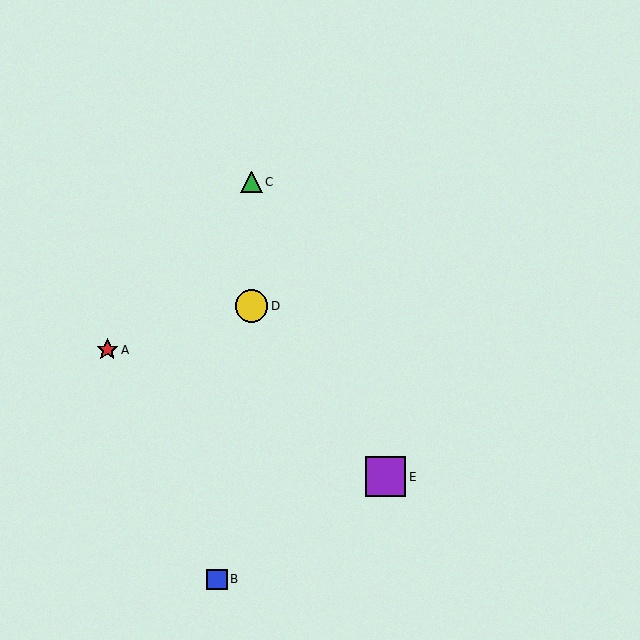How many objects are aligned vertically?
2 objects (C, D) are aligned vertically.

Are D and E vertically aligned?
No, D is at x≈251 and E is at x≈386.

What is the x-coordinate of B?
Object B is at x≈217.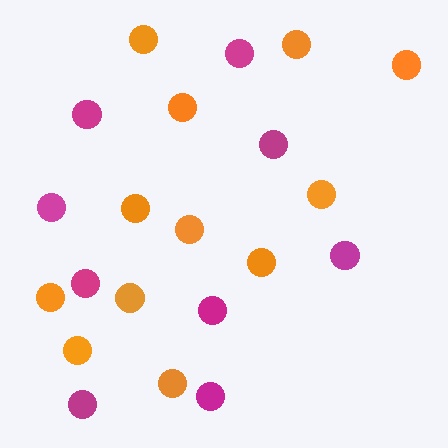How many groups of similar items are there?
There are 2 groups: one group of magenta circles (9) and one group of orange circles (12).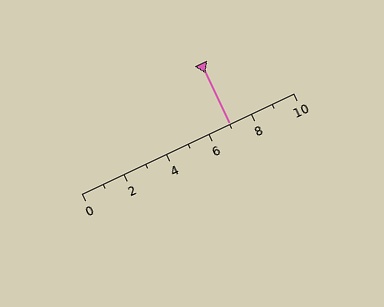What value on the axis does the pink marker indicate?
The marker indicates approximately 7.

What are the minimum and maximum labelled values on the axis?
The axis runs from 0 to 10.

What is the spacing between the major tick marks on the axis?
The major ticks are spaced 2 apart.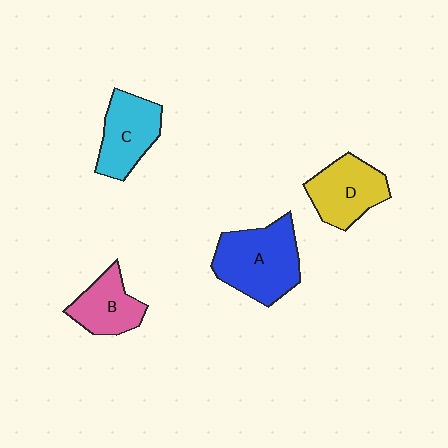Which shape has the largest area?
Shape A (blue).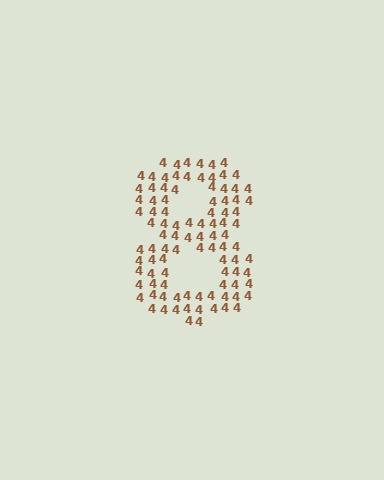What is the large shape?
The large shape is the digit 8.